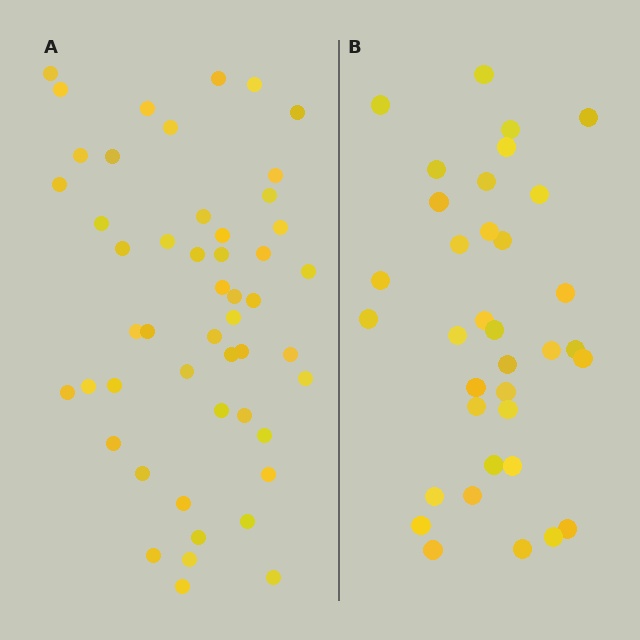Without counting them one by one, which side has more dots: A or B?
Region A (the left region) has more dots.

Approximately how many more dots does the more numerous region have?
Region A has approximately 15 more dots than region B.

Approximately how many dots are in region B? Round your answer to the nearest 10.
About 40 dots. (The exact count is 35, which rounds to 40.)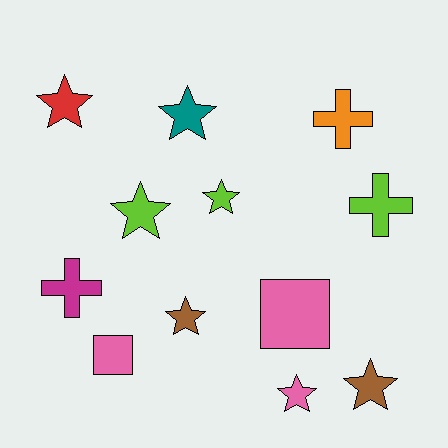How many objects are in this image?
There are 12 objects.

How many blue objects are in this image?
There are no blue objects.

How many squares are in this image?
There are 2 squares.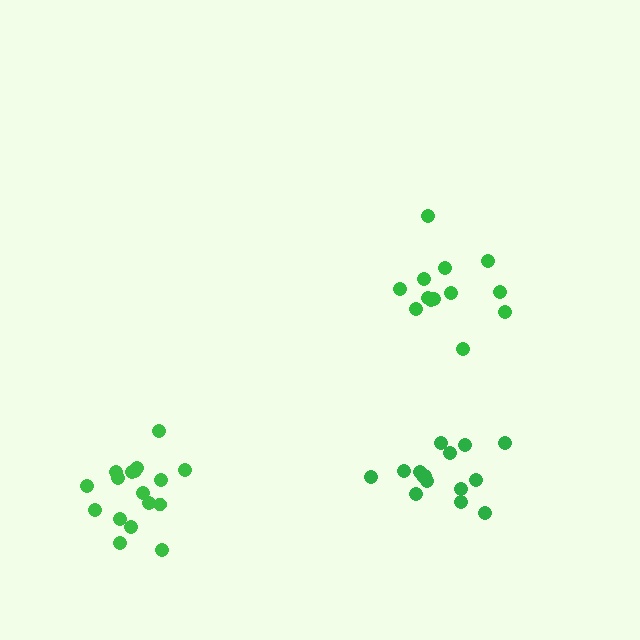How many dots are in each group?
Group 1: 15 dots, Group 2: 17 dots, Group 3: 13 dots (45 total).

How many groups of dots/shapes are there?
There are 3 groups.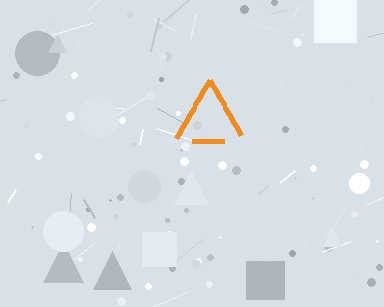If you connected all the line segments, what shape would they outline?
They would outline a triangle.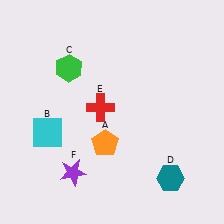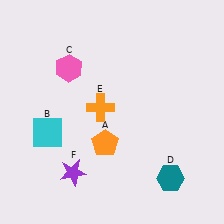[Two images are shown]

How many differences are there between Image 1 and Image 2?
There are 2 differences between the two images.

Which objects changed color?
C changed from green to pink. E changed from red to orange.